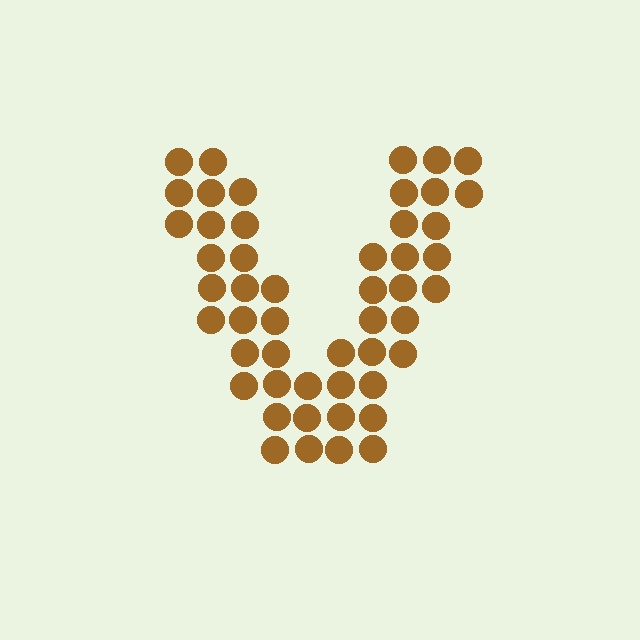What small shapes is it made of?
It is made of small circles.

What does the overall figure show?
The overall figure shows the letter V.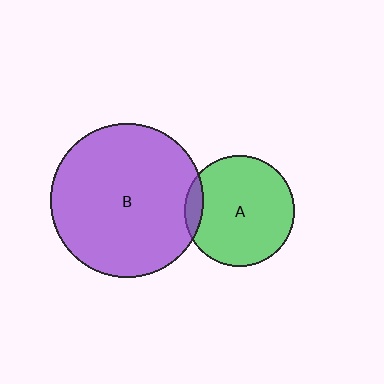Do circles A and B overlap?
Yes.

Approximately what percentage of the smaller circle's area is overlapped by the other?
Approximately 10%.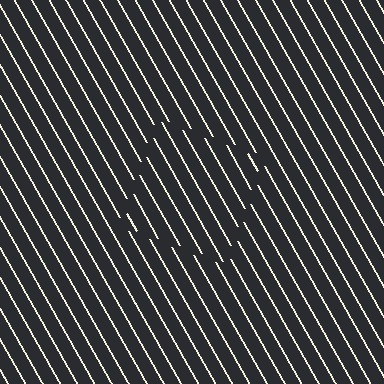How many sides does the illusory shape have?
4 sides — the line-ends trace a square.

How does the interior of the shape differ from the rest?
The interior of the shape contains the same grating, shifted by half a period — the contour is defined by the phase discontinuity where line-ends from the inner and outer gratings abut.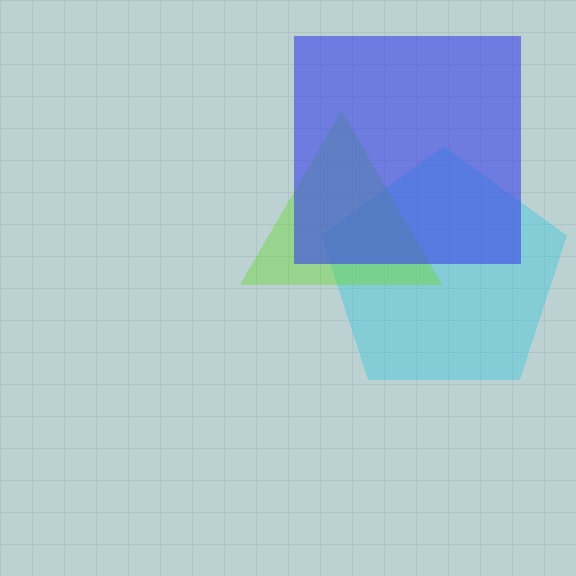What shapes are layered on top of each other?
The layered shapes are: a cyan pentagon, a lime triangle, a blue square.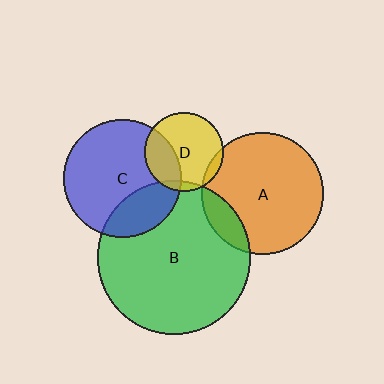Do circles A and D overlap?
Yes.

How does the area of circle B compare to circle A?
Approximately 1.6 times.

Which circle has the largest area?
Circle B (green).